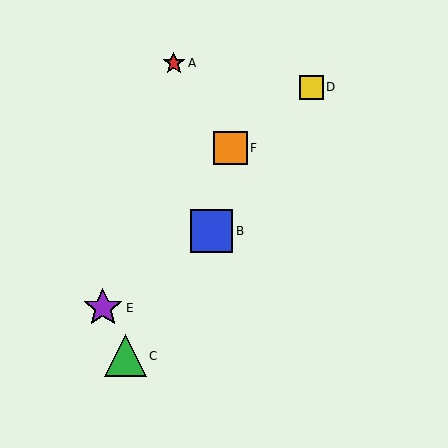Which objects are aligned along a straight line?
Objects B, C, D are aligned along a straight line.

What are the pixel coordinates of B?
Object B is at (212, 231).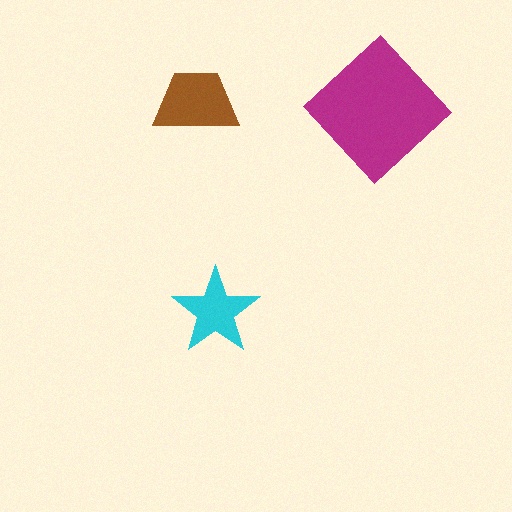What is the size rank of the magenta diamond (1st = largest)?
1st.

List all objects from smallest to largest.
The cyan star, the brown trapezoid, the magenta diamond.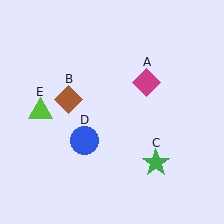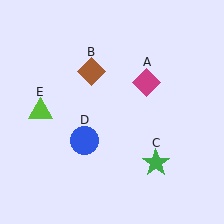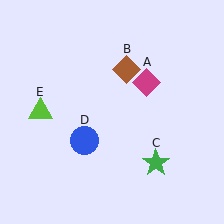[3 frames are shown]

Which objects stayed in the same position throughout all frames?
Magenta diamond (object A) and green star (object C) and blue circle (object D) and lime triangle (object E) remained stationary.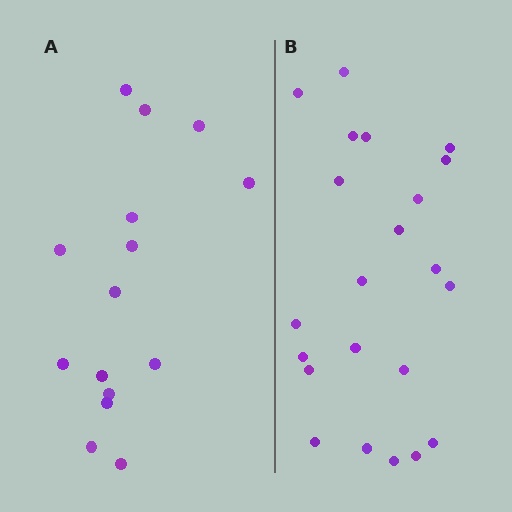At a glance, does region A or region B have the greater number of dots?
Region B (the right region) has more dots.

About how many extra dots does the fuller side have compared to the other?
Region B has roughly 8 or so more dots than region A.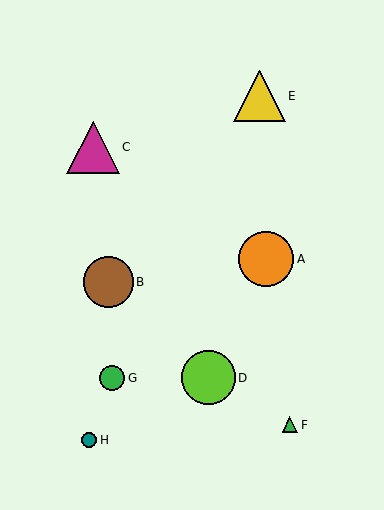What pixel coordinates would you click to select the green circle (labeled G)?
Click at (112, 378) to select the green circle G.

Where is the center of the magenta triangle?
The center of the magenta triangle is at (93, 147).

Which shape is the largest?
The orange circle (labeled A) is the largest.